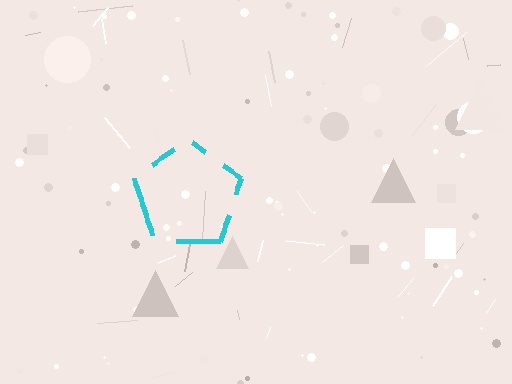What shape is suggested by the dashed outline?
The dashed outline suggests a pentagon.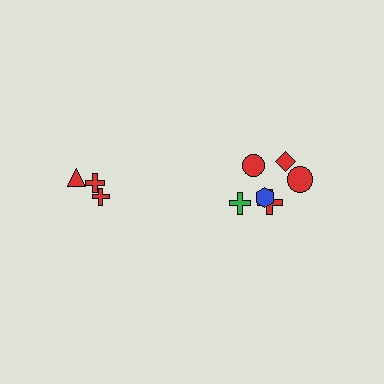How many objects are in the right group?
There are 6 objects.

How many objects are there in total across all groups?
There are 9 objects.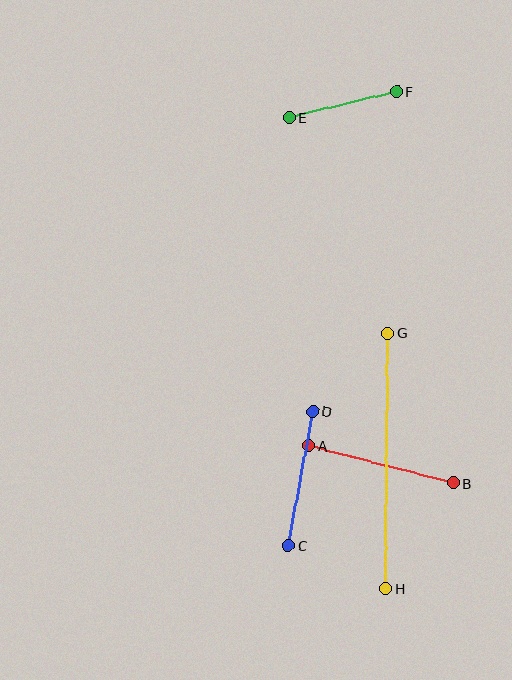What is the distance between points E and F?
The distance is approximately 110 pixels.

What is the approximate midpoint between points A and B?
The midpoint is at approximately (381, 464) pixels.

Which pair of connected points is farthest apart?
Points G and H are farthest apart.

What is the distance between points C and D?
The distance is approximately 136 pixels.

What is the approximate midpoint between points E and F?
The midpoint is at approximately (343, 105) pixels.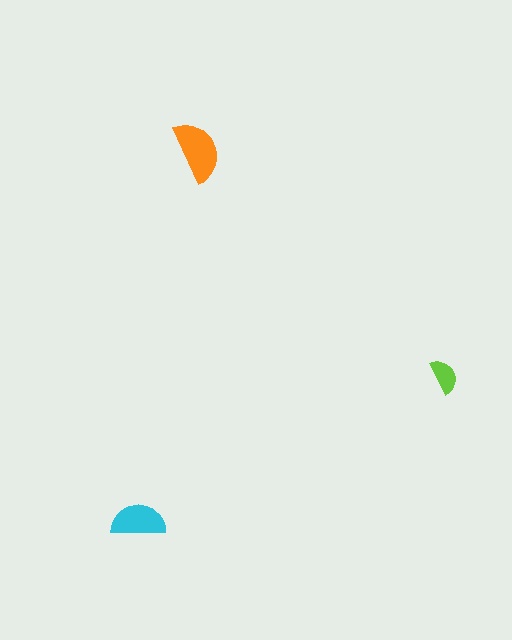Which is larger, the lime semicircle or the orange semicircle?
The orange one.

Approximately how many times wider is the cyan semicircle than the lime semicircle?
About 1.5 times wider.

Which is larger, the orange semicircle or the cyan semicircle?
The orange one.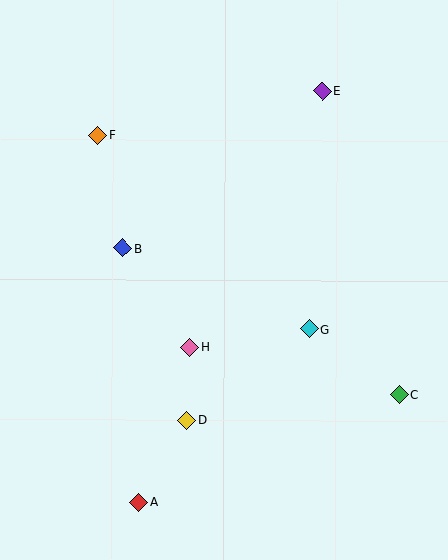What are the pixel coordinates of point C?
Point C is at (400, 395).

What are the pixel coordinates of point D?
Point D is at (187, 420).